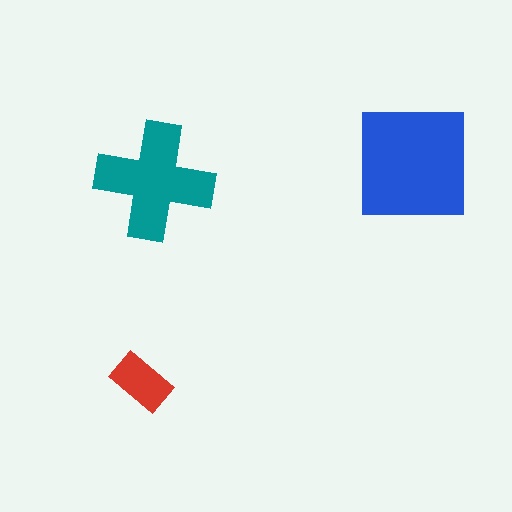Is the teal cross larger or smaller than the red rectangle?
Larger.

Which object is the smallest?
The red rectangle.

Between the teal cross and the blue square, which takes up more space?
The blue square.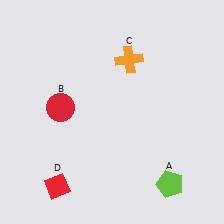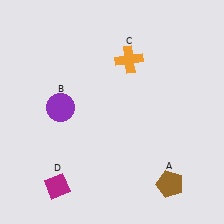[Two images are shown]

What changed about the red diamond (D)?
In Image 1, D is red. In Image 2, it changed to magenta.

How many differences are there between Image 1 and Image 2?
There are 3 differences between the two images.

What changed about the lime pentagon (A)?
In Image 1, A is lime. In Image 2, it changed to brown.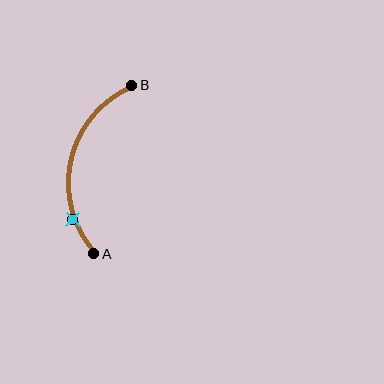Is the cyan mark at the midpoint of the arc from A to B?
No. The cyan mark lies on the arc but is closer to endpoint A. The arc midpoint would be at the point on the curve equidistant along the arc from both A and B.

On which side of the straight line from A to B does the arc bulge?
The arc bulges to the left of the straight line connecting A and B.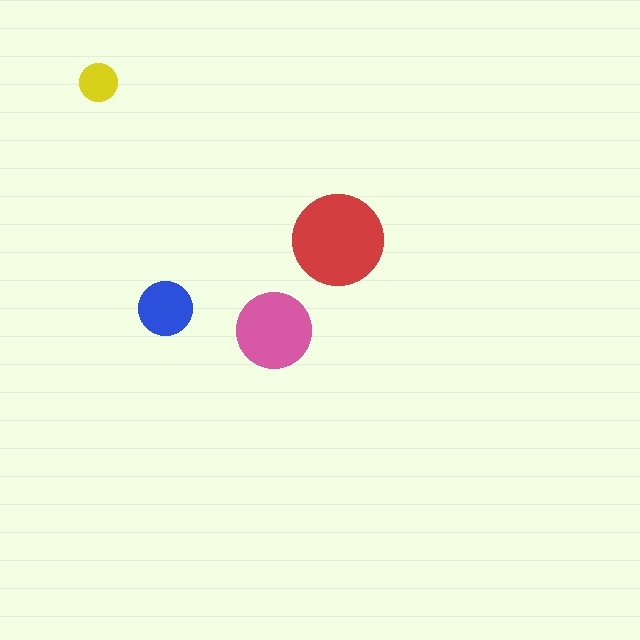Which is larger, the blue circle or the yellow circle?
The blue one.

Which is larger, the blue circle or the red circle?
The red one.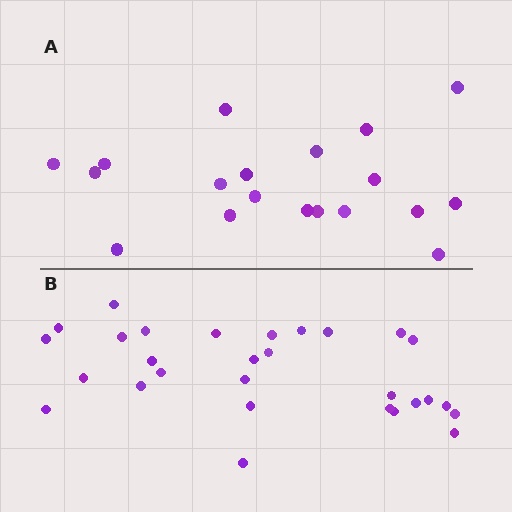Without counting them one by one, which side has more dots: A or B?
Region B (the bottom region) has more dots.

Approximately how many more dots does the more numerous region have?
Region B has roughly 10 or so more dots than region A.